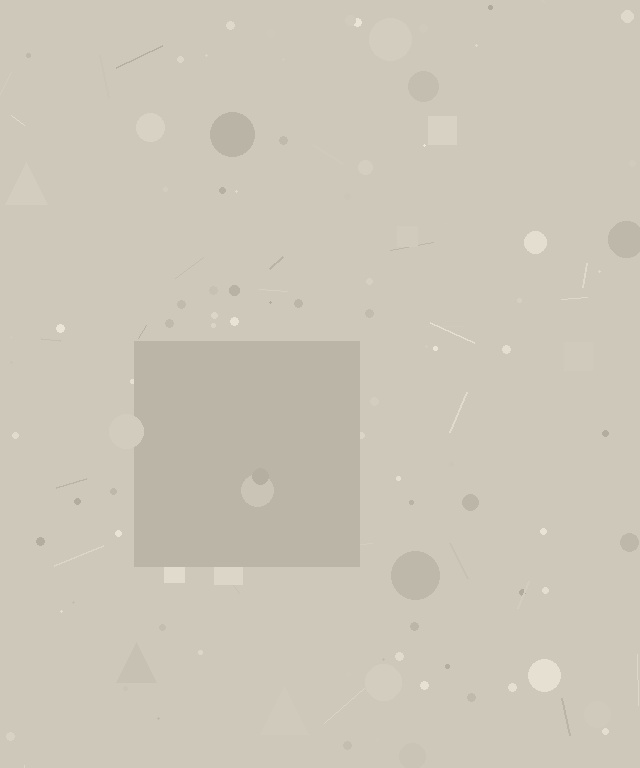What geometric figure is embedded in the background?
A square is embedded in the background.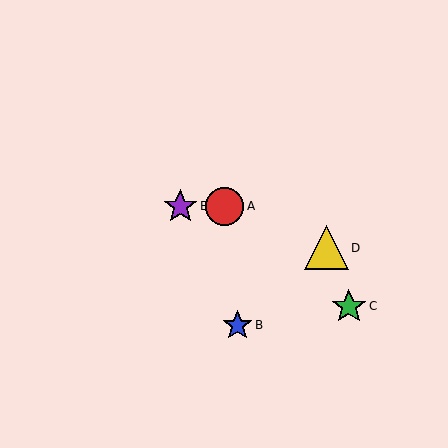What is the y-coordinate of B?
Object B is at y≈325.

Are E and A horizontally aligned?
Yes, both are at y≈206.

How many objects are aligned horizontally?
2 objects (A, E) are aligned horizontally.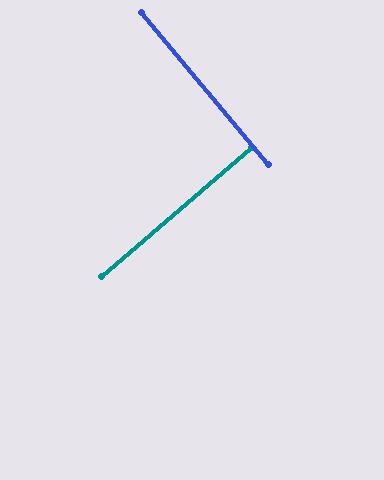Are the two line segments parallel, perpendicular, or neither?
Perpendicular — they meet at approximately 89°.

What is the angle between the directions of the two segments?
Approximately 89 degrees.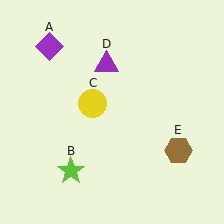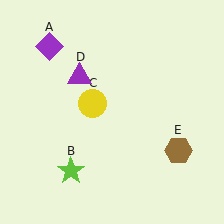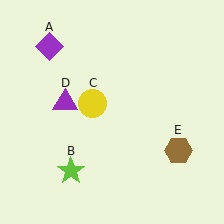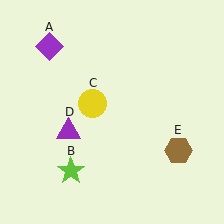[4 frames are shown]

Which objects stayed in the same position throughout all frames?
Purple diamond (object A) and lime star (object B) and yellow circle (object C) and brown hexagon (object E) remained stationary.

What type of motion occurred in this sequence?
The purple triangle (object D) rotated counterclockwise around the center of the scene.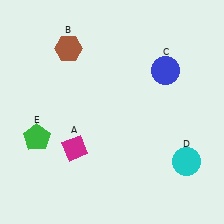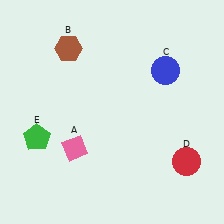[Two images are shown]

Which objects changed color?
A changed from magenta to pink. D changed from cyan to red.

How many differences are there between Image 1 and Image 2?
There are 2 differences between the two images.